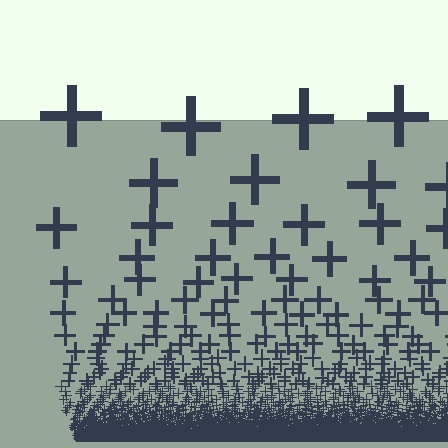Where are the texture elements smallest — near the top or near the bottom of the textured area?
Near the bottom.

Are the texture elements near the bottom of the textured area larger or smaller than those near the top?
Smaller. The gradient is inverted — elements near the bottom are smaller and denser.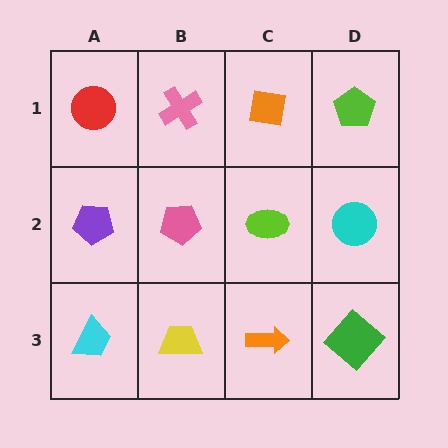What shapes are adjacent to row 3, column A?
A purple pentagon (row 2, column A), a yellow trapezoid (row 3, column B).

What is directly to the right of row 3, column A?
A yellow trapezoid.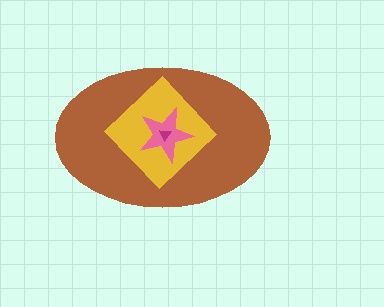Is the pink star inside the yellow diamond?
Yes.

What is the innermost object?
The magenta triangle.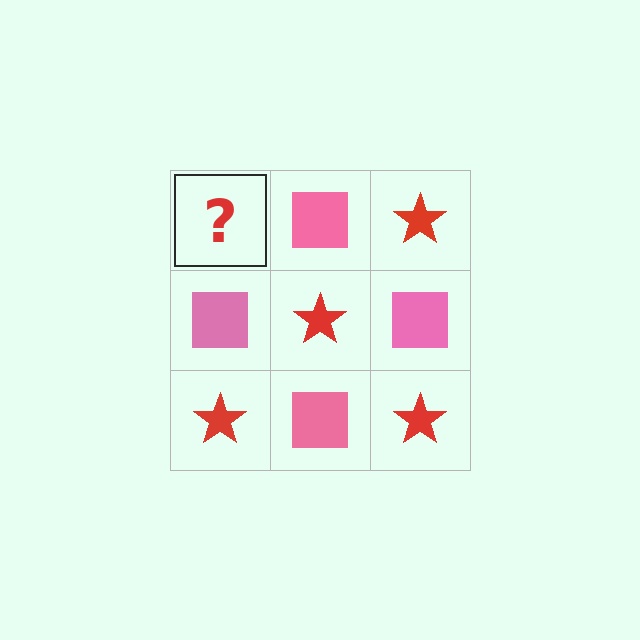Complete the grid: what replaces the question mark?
The question mark should be replaced with a red star.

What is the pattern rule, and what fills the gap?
The rule is that it alternates red star and pink square in a checkerboard pattern. The gap should be filled with a red star.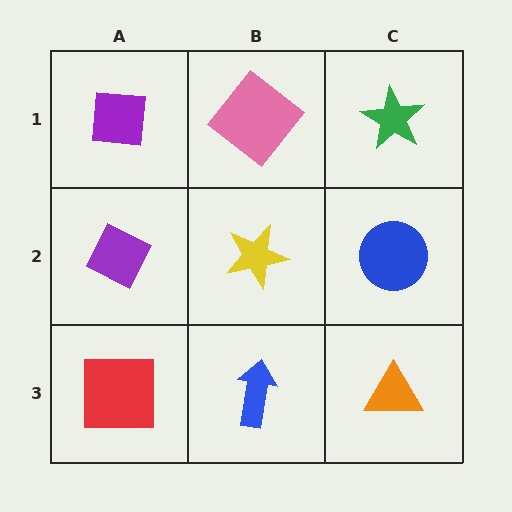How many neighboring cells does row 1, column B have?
3.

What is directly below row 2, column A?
A red square.